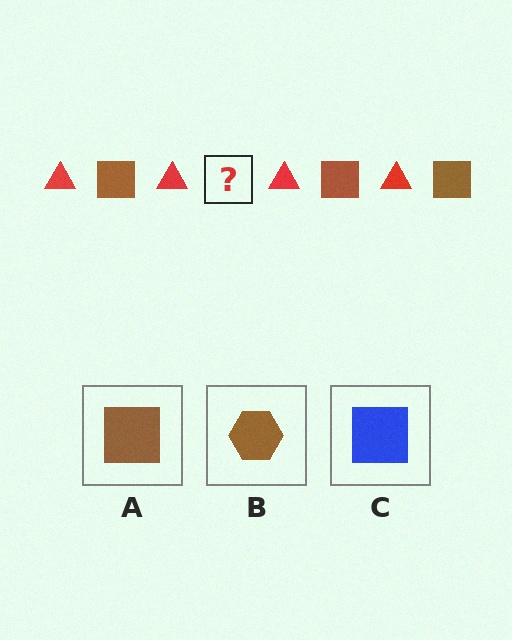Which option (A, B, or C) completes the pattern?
A.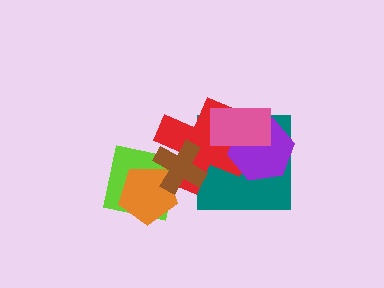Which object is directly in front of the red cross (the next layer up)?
The purple hexagon is directly in front of the red cross.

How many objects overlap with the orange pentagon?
2 objects overlap with the orange pentagon.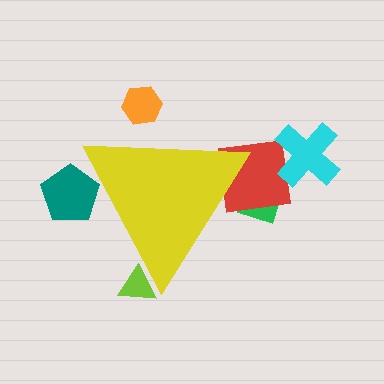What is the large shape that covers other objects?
A yellow triangle.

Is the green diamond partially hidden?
Yes, the green diamond is partially hidden behind the yellow triangle.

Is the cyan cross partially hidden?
No, the cyan cross is fully visible.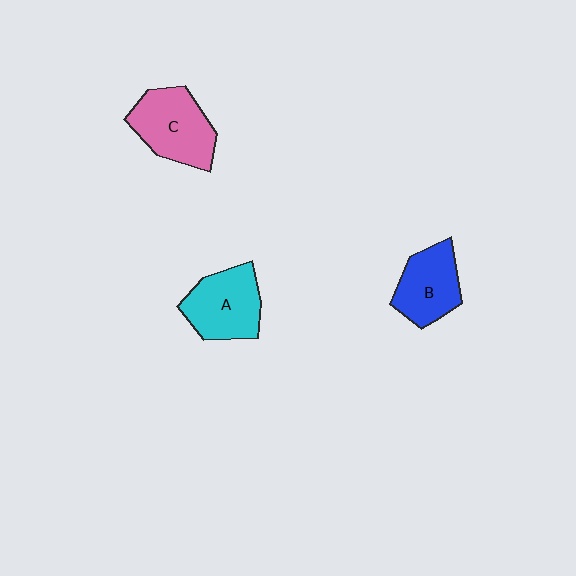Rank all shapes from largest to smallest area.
From largest to smallest: C (pink), A (cyan), B (blue).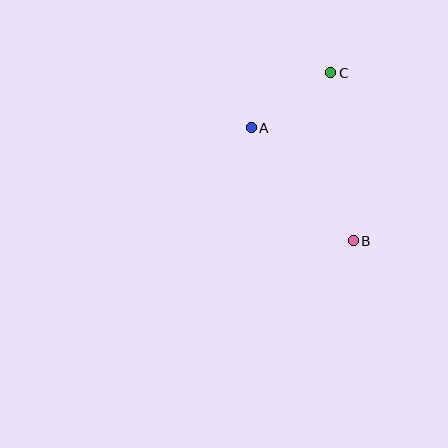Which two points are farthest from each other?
Points B and C are farthest from each other.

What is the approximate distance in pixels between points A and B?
The distance between A and B is approximately 152 pixels.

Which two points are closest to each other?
Points A and C are closest to each other.